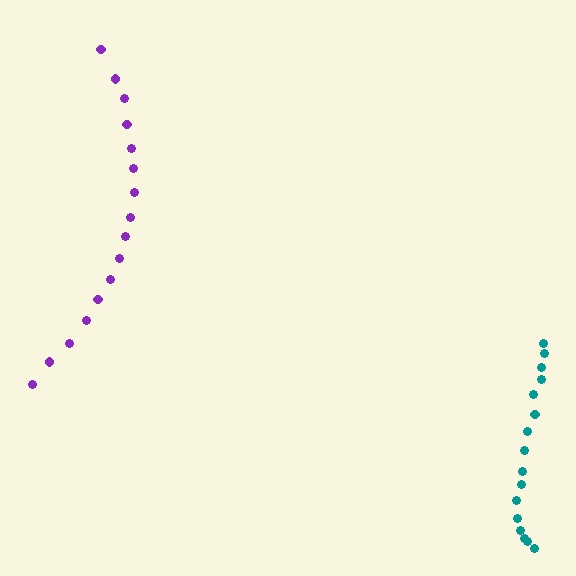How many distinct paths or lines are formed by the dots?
There are 2 distinct paths.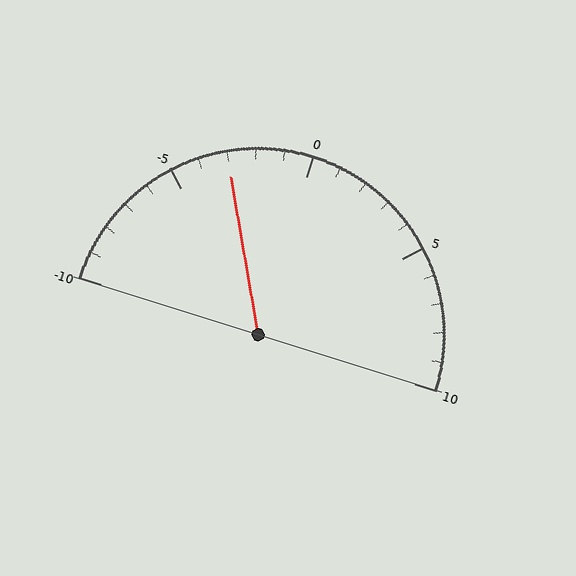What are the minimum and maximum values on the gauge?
The gauge ranges from -10 to 10.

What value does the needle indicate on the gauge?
The needle indicates approximately -3.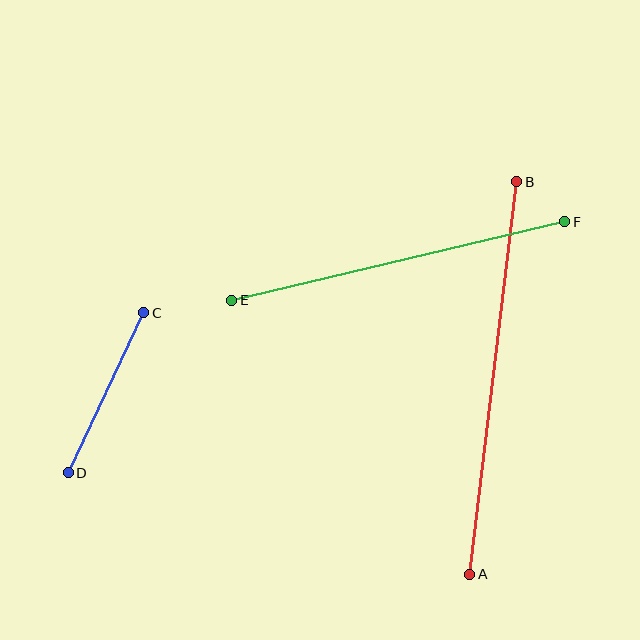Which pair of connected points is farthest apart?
Points A and B are farthest apart.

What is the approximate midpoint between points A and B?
The midpoint is at approximately (493, 378) pixels.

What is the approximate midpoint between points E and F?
The midpoint is at approximately (398, 261) pixels.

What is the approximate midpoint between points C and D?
The midpoint is at approximately (106, 393) pixels.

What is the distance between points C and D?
The distance is approximately 177 pixels.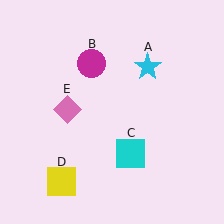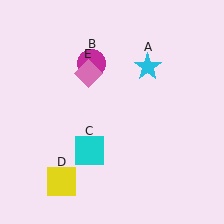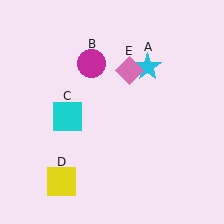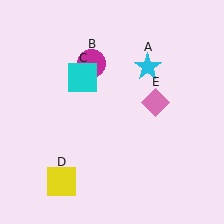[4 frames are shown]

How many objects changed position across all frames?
2 objects changed position: cyan square (object C), pink diamond (object E).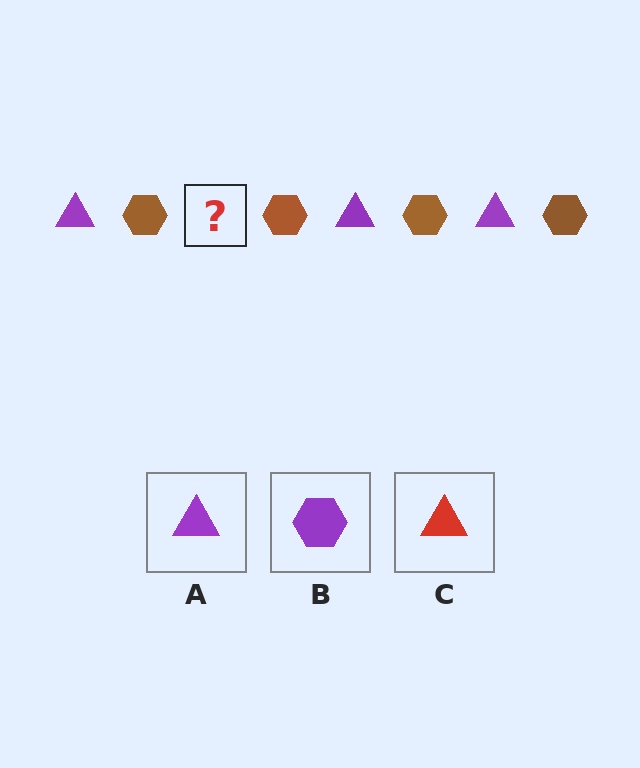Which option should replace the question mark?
Option A.